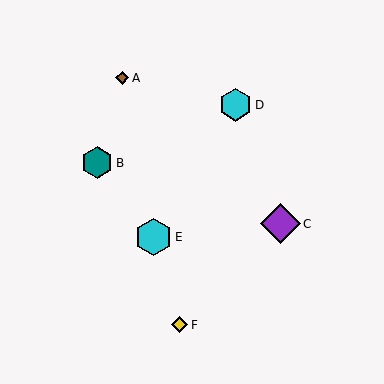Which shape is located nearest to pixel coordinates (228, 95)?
The cyan hexagon (labeled D) at (236, 105) is nearest to that location.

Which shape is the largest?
The purple diamond (labeled C) is the largest.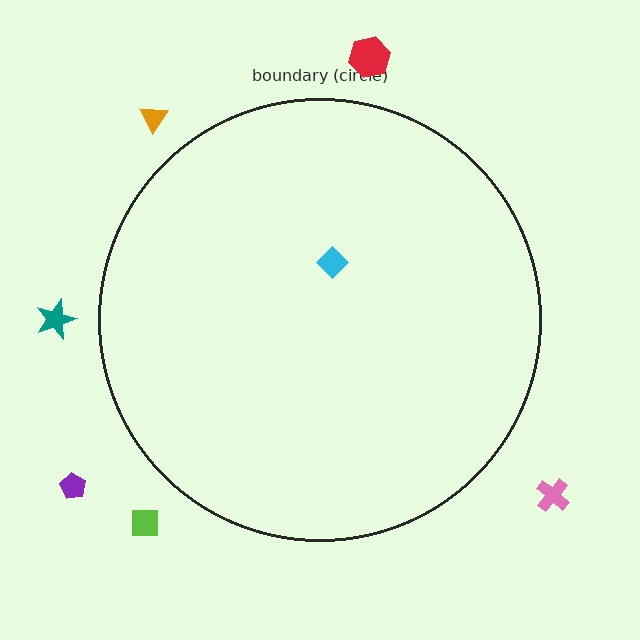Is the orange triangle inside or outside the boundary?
Outside.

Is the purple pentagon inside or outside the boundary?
Outside.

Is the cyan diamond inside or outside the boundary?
Inside.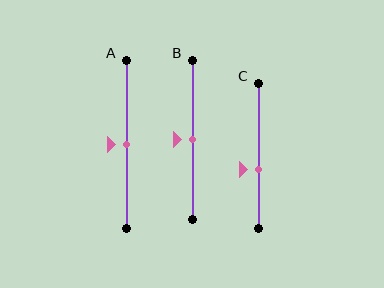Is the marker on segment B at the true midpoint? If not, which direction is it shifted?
Yes, the marker on segment B is at the true midpoint.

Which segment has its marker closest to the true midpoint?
Segment A has its marker closest to the true midpoint.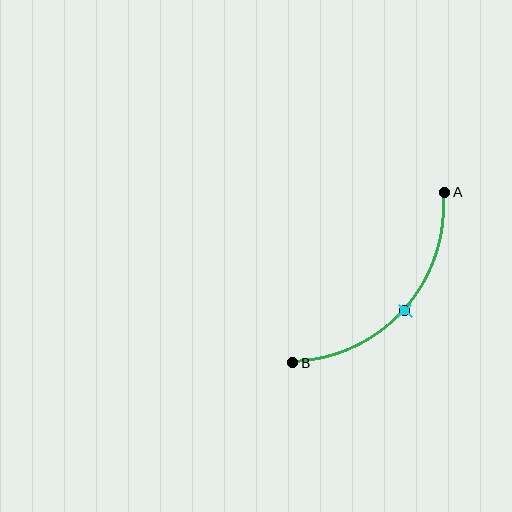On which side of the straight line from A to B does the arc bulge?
The arc bulges below and to the right of the straight line connecting A and B.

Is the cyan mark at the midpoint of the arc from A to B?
Yes. The cyan mark lies on the arc at equal arc-length from both A and B — it is the arc midpoint.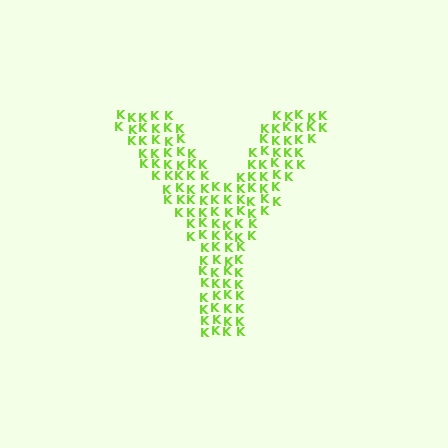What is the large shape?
The large shape is the letter Y.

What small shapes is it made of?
It is made of small letter K's.